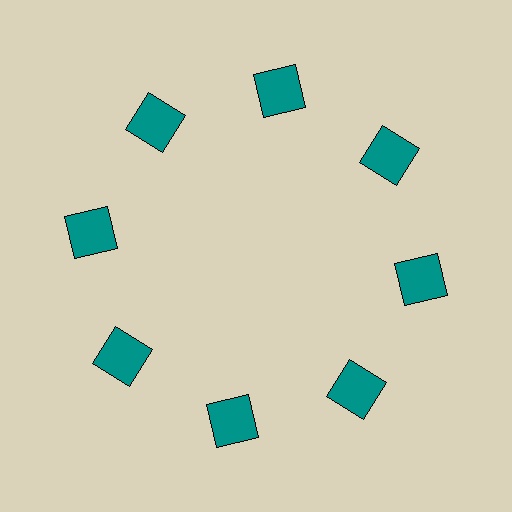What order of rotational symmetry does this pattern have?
This pattern has 8-fold rotational symmetry.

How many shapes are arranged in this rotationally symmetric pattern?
There are 8 shapes, arranged in 8 groups of 1.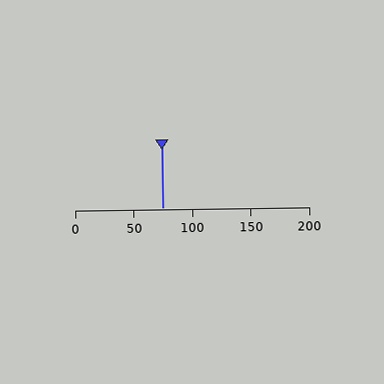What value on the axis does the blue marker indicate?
The marker indicates approximately 75.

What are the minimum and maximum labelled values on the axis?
The axis runs from 0 to 200.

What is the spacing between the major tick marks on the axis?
The major ticks are spaced 50 apart.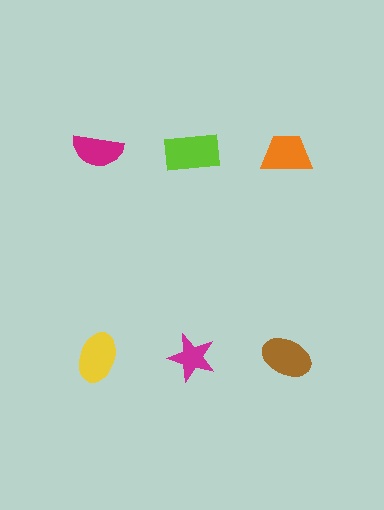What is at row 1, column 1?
A magenta semicircle.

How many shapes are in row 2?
3 shapes.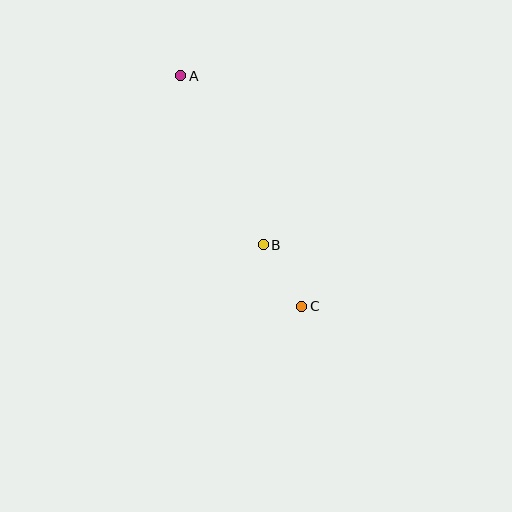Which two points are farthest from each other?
Points A and C are farthest from each other.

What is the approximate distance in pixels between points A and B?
The distance between A and B is approximately 188 pixels.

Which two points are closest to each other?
Points B and C are closest to each other.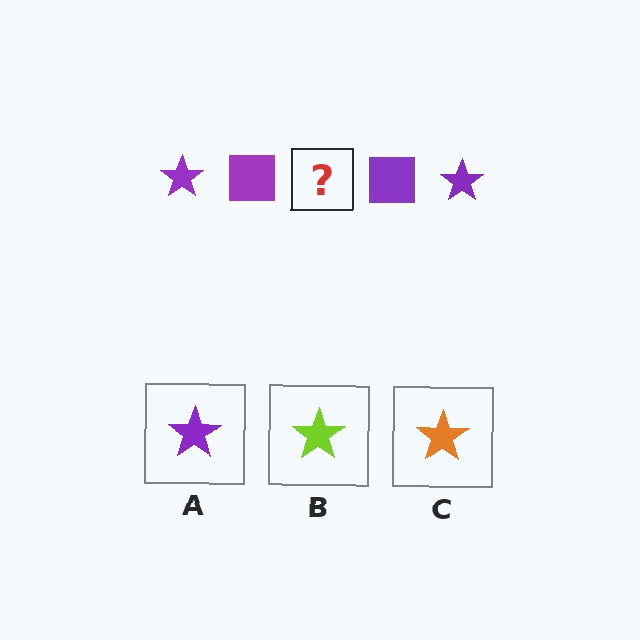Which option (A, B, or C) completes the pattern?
A.